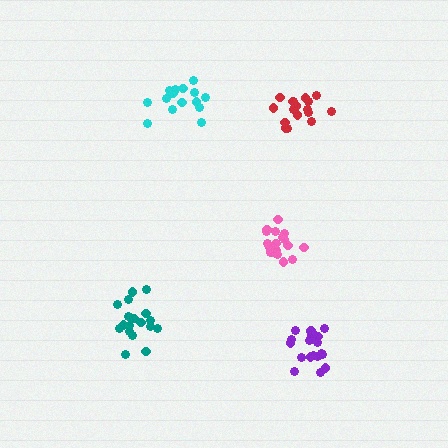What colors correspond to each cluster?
The clusters are colored: pink, cyan, teal, red, purple.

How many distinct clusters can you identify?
There are 5 distinct clusters.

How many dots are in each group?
Group 1: 19 dots, Group 2: 15 dots, Group 3: 19 dots, Group 4: 17 dots, Group 5: 20 dots (90 total).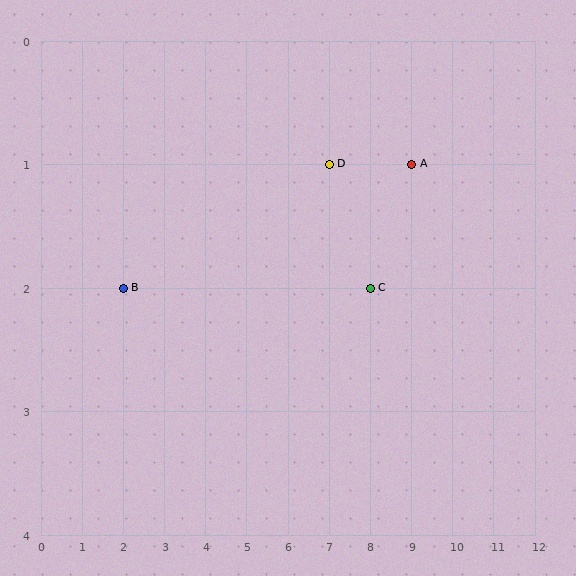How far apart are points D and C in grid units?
Points D and C are 1 column and 1 row apart (about 1.4 grid units diagonally).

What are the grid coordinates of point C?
Point C is at grid coordinates (8, 2).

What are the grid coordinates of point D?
Point D is at grid coordinates (7, 1).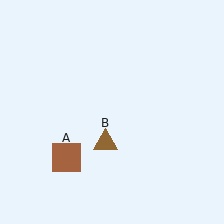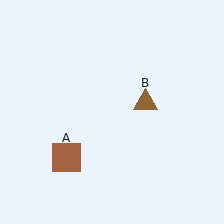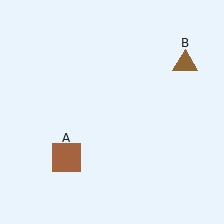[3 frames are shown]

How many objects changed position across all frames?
1 object changed position: brown triangle (object B).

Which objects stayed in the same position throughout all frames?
Brown square (object A) remained stationary.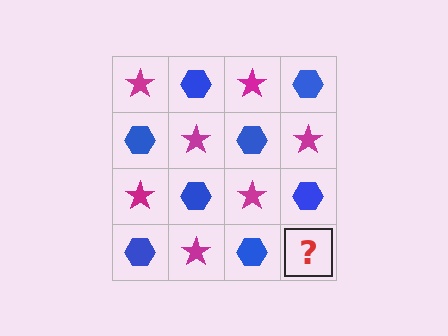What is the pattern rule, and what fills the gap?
The rule is that it alternates magenta star and blue hexagon in a checkerboard pattern. The gap should be filled with a magenta star.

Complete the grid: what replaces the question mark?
The question mark should be replaced with a magenta star.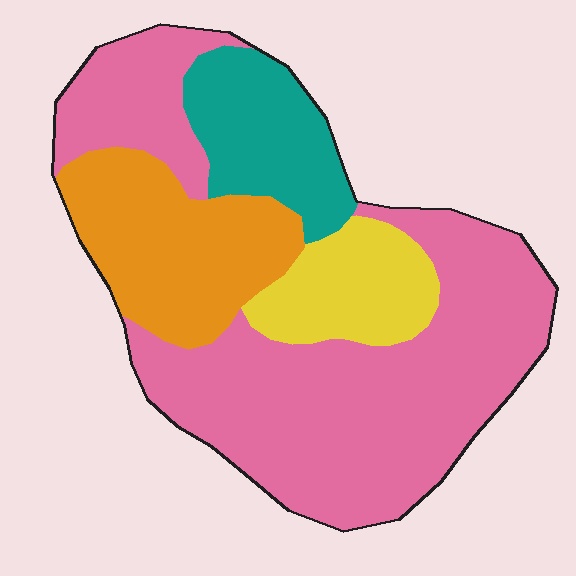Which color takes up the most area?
Pink, at roughly 55%.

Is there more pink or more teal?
Pink.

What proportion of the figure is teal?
Teal covers roughly 15% of the figure.